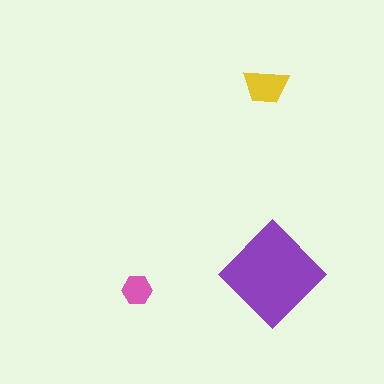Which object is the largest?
The purple diamond.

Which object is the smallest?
The pink hexagon.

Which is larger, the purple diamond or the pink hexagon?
The purple diamond.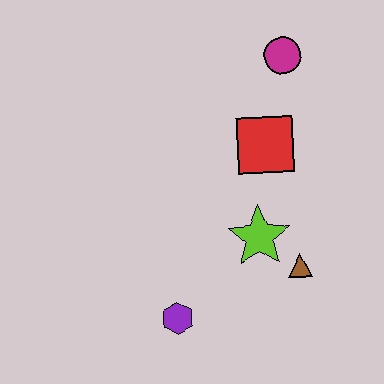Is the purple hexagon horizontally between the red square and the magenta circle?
No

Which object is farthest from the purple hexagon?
The magenta circle is farthest from the purple hexagon.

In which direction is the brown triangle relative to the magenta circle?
The brown triangle is below the magenta circle.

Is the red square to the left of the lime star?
No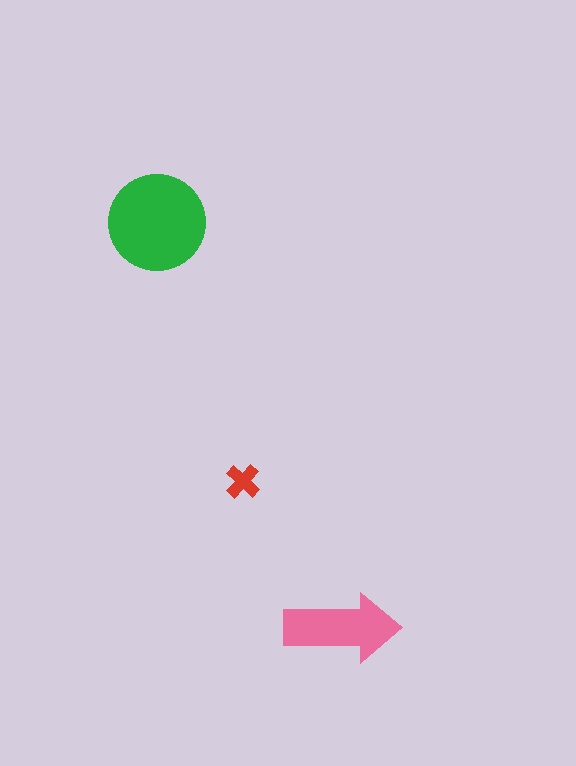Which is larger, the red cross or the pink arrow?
The pink arrow.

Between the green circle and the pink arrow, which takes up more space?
The green circle.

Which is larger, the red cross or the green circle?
The green circle.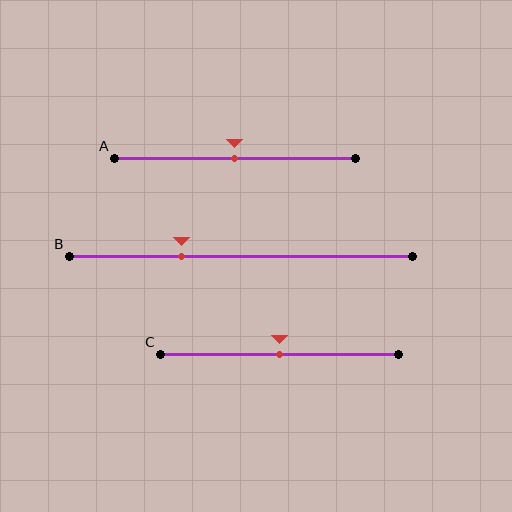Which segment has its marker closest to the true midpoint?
Segment A has its marker closest to the true midpoint.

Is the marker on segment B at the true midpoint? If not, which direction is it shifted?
No, the marker on segment B is shifted to the left by about 17% of the segment length.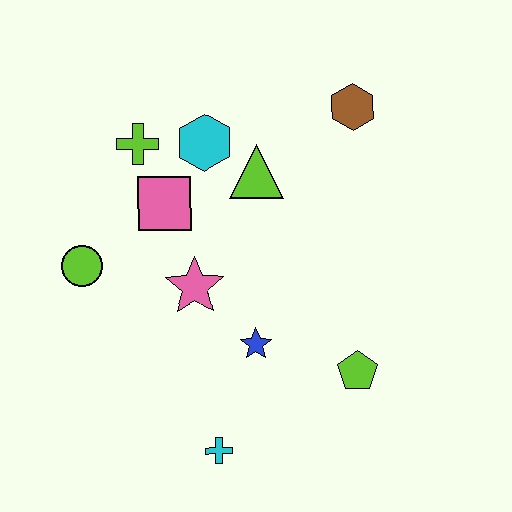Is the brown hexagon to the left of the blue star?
No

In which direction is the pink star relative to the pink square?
The pink star is below the pink square.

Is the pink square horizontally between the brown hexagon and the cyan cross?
No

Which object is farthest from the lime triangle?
The cyan cross is farthest from the lime triangle.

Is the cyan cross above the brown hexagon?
No